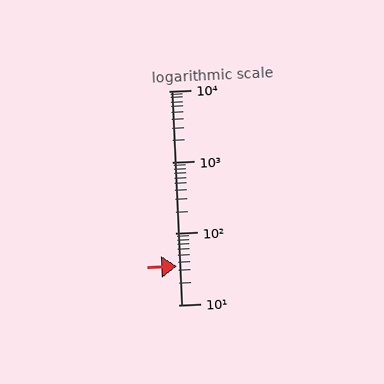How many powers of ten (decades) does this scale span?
The scale spans 3 decades, from 10 to 10000.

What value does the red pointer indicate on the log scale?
The pointer indicates approximately 35.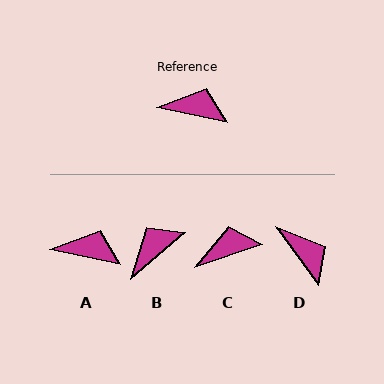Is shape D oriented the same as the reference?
No, it is off by about 42 degrees.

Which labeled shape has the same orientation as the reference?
A.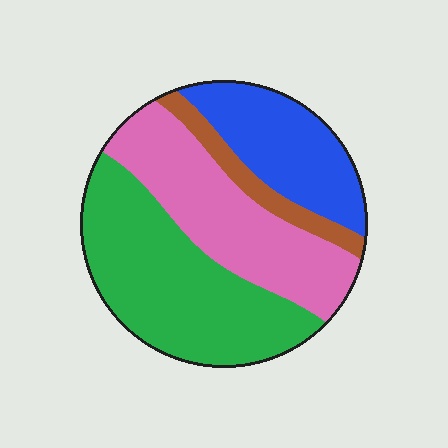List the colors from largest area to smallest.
From largest to smallest: green, pink, blue, brown.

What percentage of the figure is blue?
Blue takes up between a sixth and a third of the figure.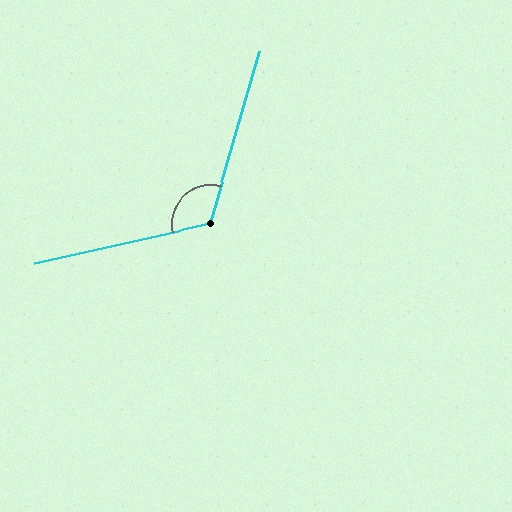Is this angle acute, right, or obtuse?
It is obtuse.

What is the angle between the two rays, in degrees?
Approximately 119 degrees.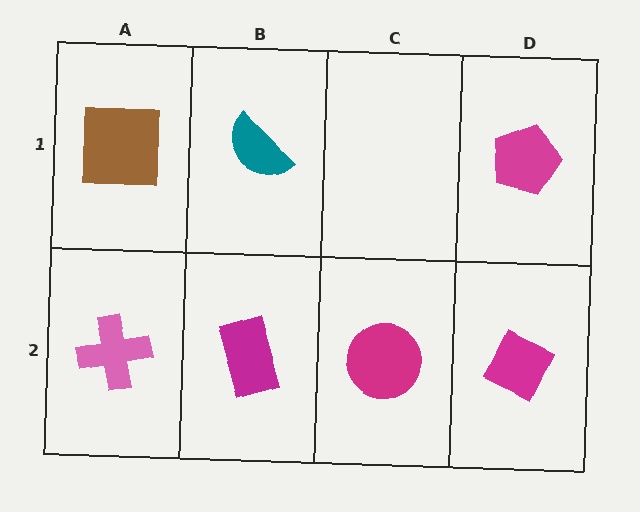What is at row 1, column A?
A brown square.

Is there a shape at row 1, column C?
No, that cell is empty.